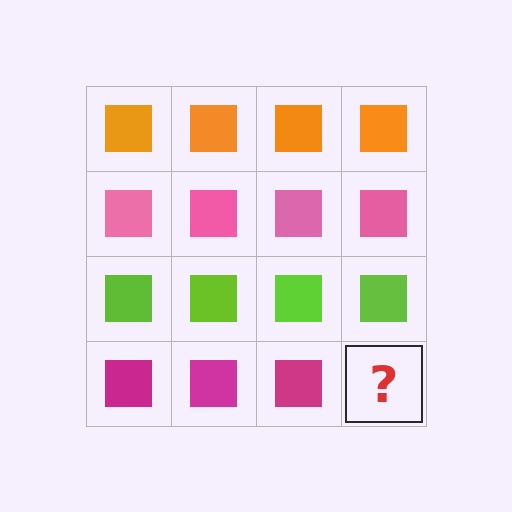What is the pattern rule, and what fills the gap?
The rule is that each row has a consistent color. The gap should be filled with a magenta square.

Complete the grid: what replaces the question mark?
The question mark should be replaced with a magenta square.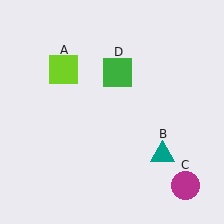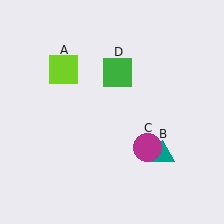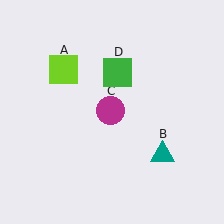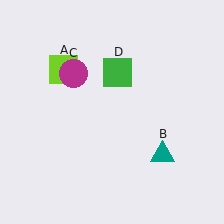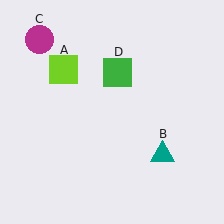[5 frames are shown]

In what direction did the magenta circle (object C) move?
The magenta circle (object C) moved up and to the left.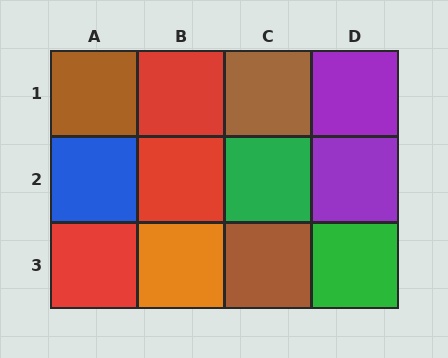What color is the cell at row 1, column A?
Brown.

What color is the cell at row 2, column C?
Green.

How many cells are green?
2 cells are green.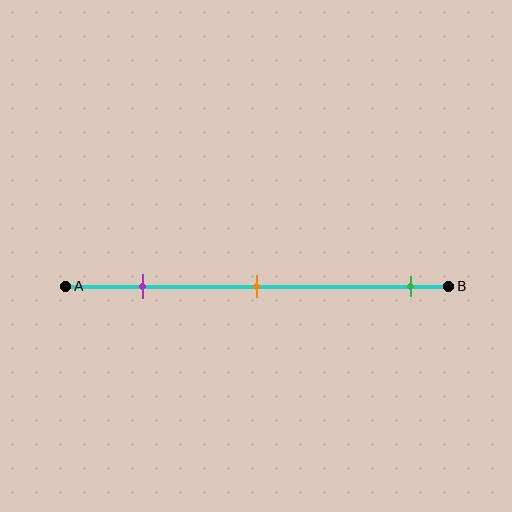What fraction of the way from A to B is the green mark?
The green mark is approximately 90% (0.9) of the way from A to B.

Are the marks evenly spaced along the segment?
No, the marks are not evenly spaced.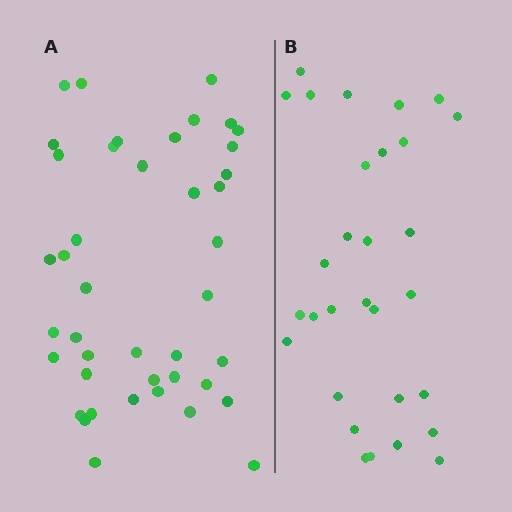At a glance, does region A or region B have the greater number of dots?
Region A (the left region) has more dots.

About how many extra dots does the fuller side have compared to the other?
Region A has roughly 12 or so more dots than region B.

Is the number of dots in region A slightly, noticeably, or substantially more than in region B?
Region A has noticeably more, but not dramatically so. The ratio is roughly 1.4 to 1.